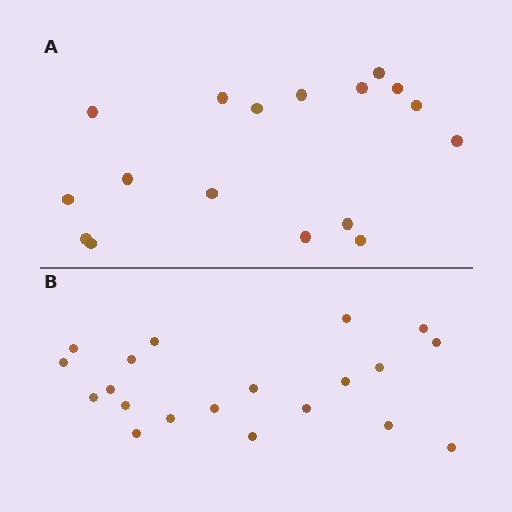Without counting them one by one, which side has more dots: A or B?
Region B (the bottom region) has more dots.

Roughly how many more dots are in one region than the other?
Region B has just a few more — roughly 2 or 3 more dots than region A.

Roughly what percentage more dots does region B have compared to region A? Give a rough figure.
About 20% more.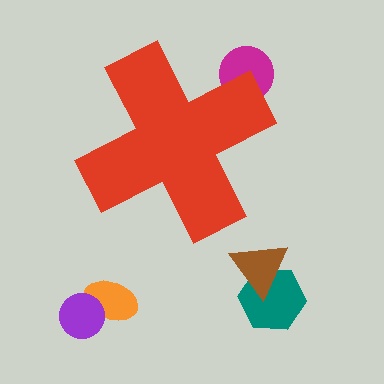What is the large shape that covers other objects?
A red cross.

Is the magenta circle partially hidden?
Yes, the magenta circle is partially hidden behind the red cross.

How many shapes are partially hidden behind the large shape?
1 shape is partially hidden.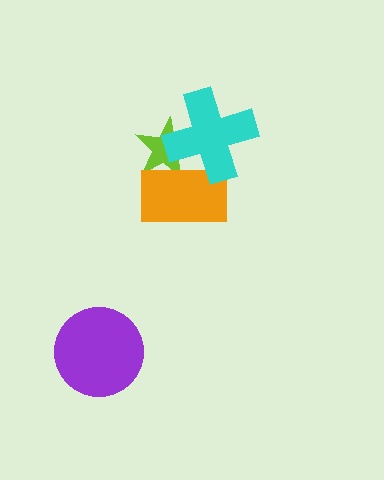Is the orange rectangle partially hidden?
Yes, it is partially covered by another shape.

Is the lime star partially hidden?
Yes, it is partially covered by another shape.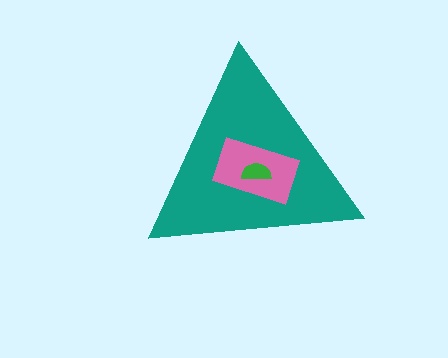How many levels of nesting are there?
3.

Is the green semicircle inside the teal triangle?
Yes.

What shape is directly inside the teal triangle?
The pink rectangle.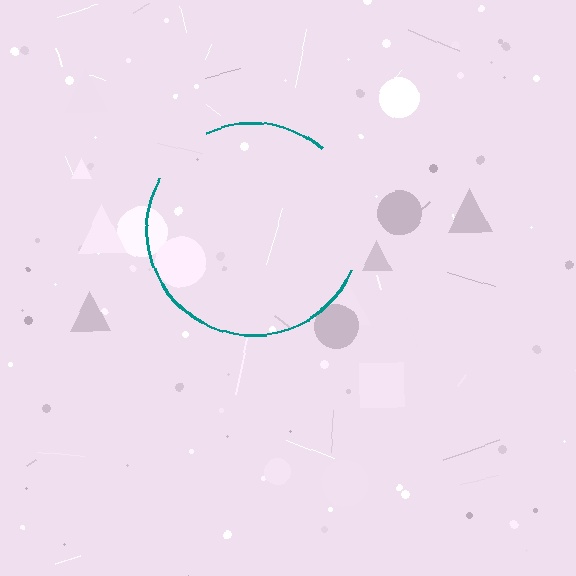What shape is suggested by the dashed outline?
The dashed outline suggests a circle.